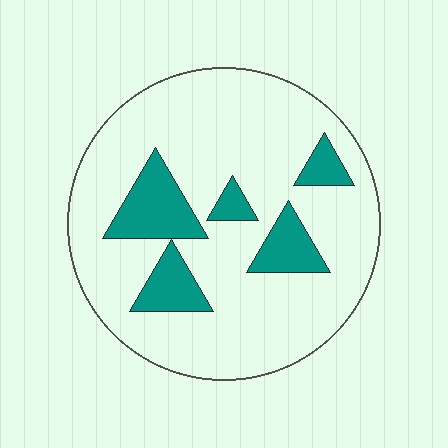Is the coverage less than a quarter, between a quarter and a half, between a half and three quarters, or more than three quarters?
Less than a quarter.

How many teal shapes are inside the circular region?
5.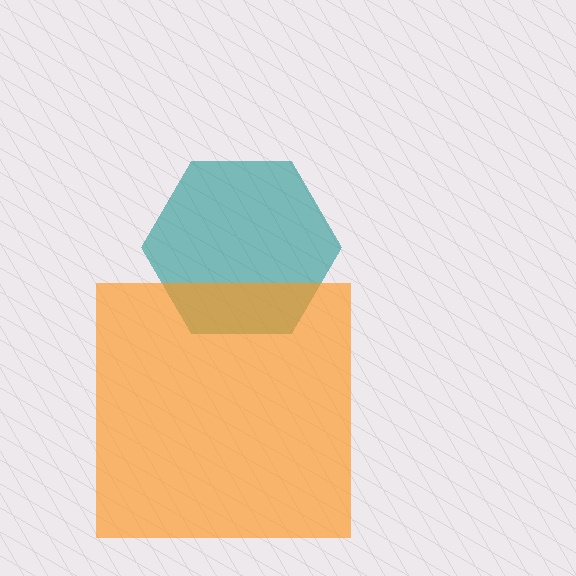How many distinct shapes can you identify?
There are 2 distinct shapes: a teal hexagon, an orange square.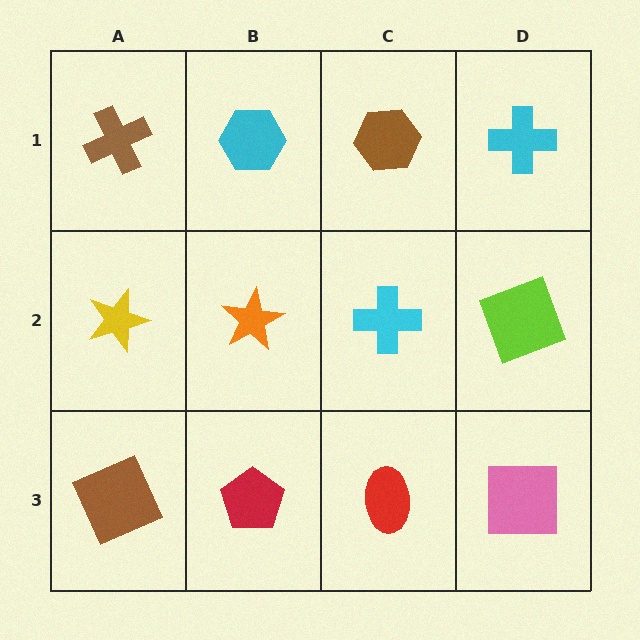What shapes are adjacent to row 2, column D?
A cyan cross (row 1, column D), a pink square (row 3, column D), a cyan cross (row 2, column C).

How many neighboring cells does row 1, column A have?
2.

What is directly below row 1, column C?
A cyan cross.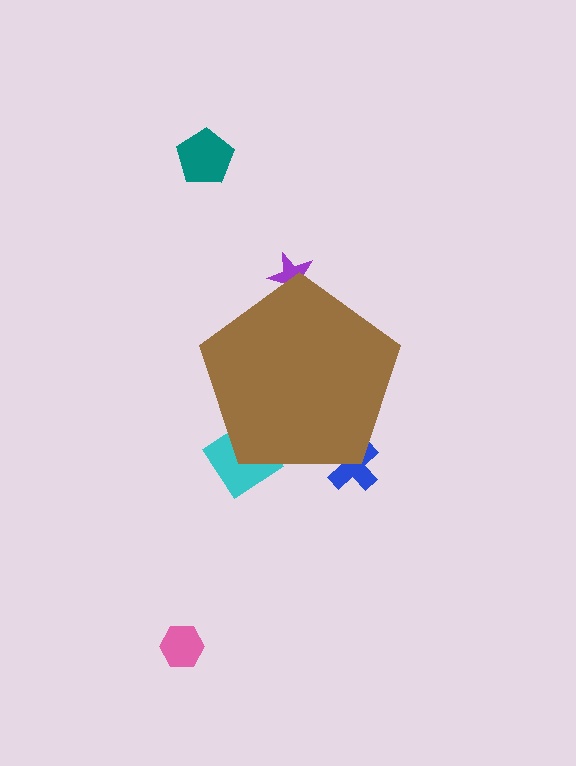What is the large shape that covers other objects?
A brown pentagon.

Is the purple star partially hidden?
Yes, the purple star is partially hidden behind the brown pentagon.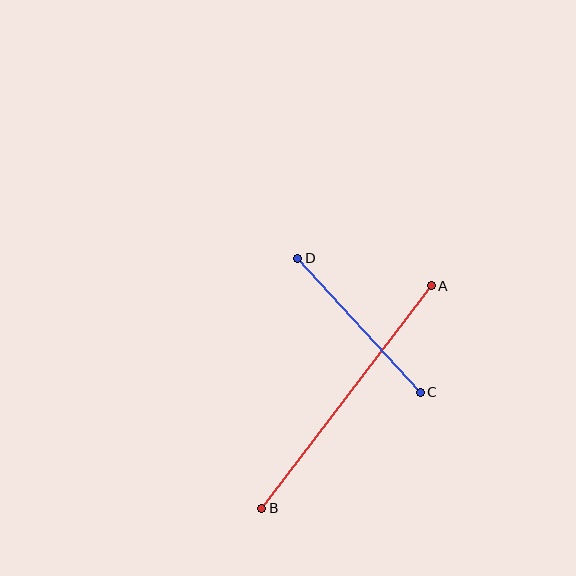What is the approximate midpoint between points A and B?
The midpoint is at approximately (346, 397) pixels.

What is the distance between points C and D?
The distance is approximately 182 pixels.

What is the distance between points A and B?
The distance is approximately 280 pixels.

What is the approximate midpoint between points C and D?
The midpoint is at approximately (359, 325) pixels.